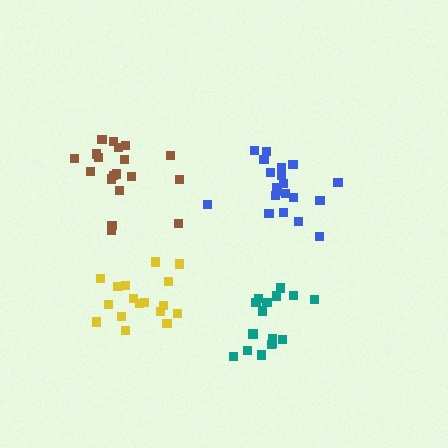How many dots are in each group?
Group 1: 17 dots, Group 2: 19 dots, Group 3: 16 dots, Group 4: 20 dots (72 total).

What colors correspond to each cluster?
The clusters are colored: yellow, brown, teal, blue.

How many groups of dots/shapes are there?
There are 4 groups.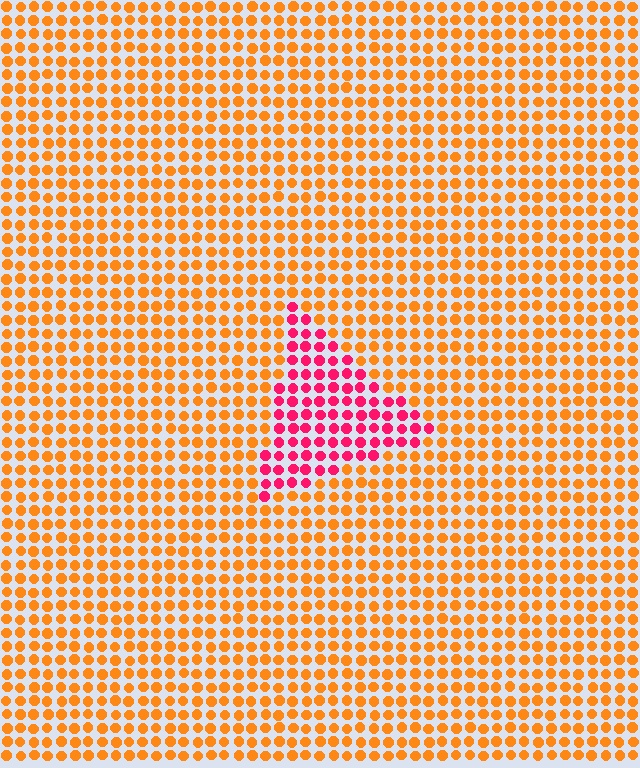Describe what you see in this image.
The image is filled with small orange elements in a uniform arrangement. A triangle-shaped region is visible where the elements are tinted to a slightly different hue, forming a subtle color boundary.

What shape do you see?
I see a triangle.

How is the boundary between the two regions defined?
The boundary is defined purely by a slight shift in hue (about 52 degrees). Spacing, size, and orientation are identical on both sides.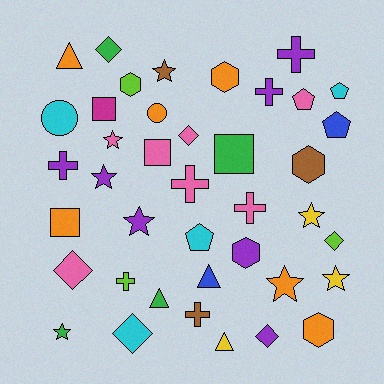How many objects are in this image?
There are 40 objects.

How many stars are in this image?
There are 8 stars.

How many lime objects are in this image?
There are 3 lime objects.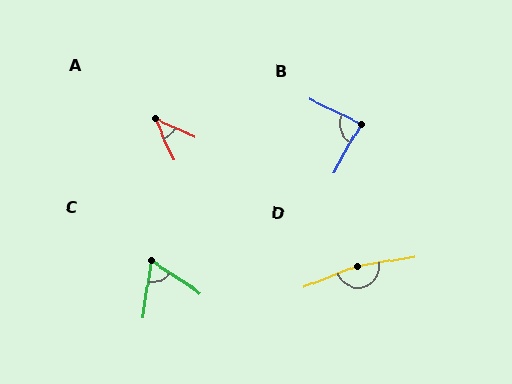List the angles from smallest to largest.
A (41°), C (65°), B (87°), D (168°).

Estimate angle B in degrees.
Approximately 87 degrees.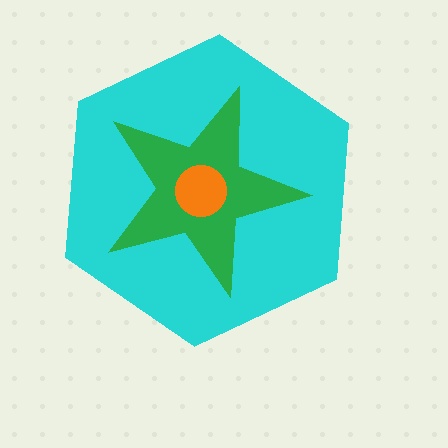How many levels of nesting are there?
3.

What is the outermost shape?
The cyan hexagon.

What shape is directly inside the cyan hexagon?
The green star.